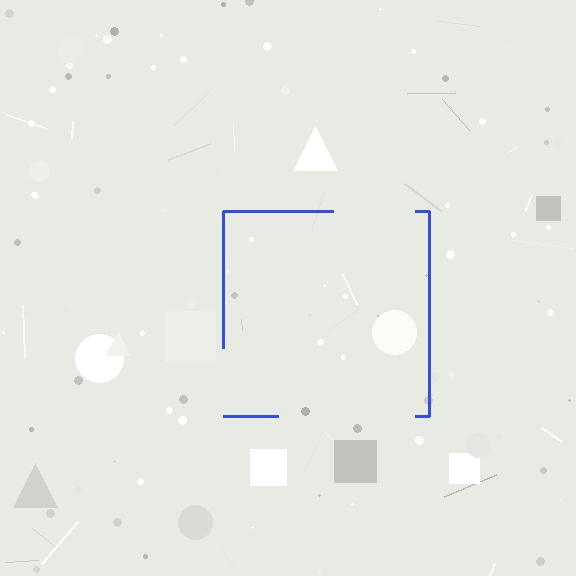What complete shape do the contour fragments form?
The contour fragments form a square.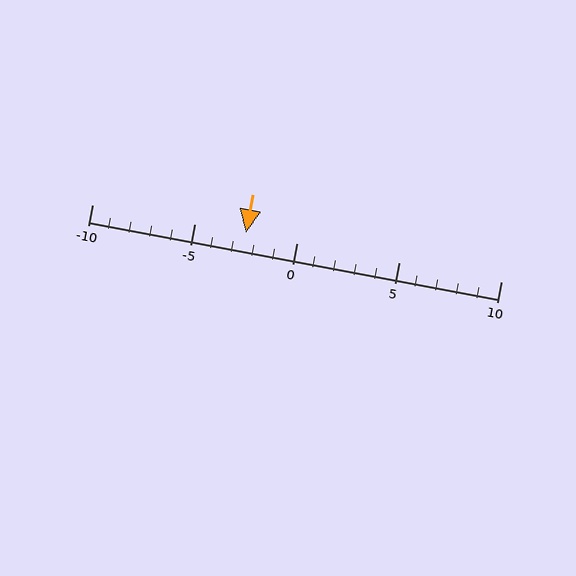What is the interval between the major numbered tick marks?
The major tick marks are spaced 5 units apart.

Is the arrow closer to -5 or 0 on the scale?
The arrow is closer to 0.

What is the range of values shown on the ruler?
The ruler shows values from -10 to 10.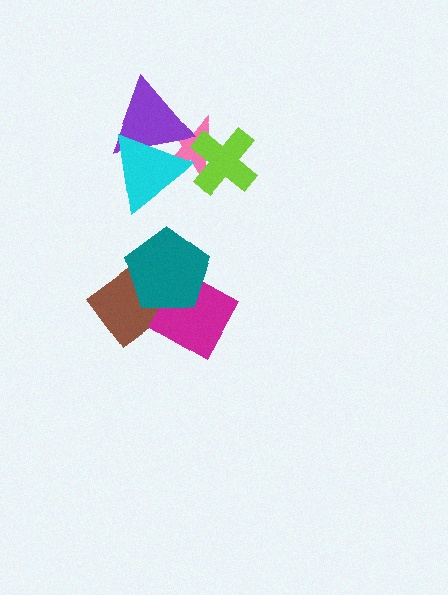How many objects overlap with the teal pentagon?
2 objects overlap with the teal pentagon.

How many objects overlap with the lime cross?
1 object overlaps with the lime cross.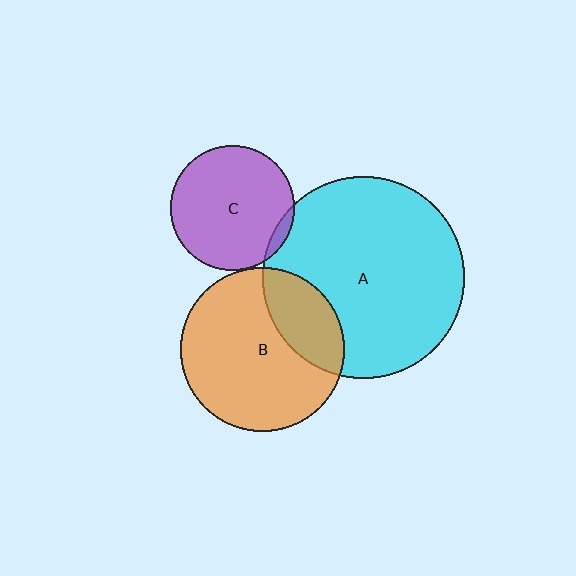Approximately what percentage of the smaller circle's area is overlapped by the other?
Approximately 5%.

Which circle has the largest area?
Circle A (cyan).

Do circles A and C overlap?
Yes.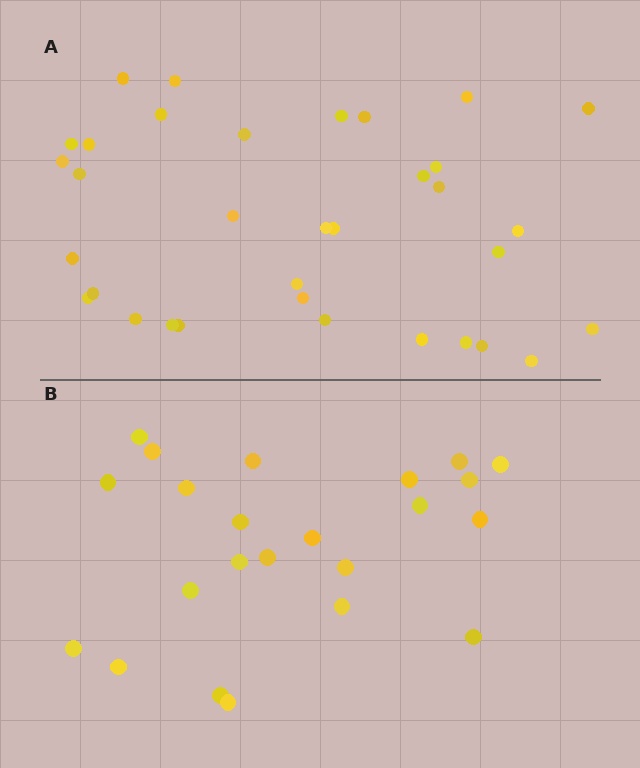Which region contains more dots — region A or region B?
Region A (the top region) has more dots.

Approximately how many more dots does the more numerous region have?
Region A has roughly 12 or so more dots than region B.